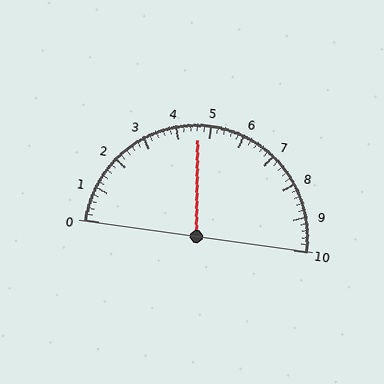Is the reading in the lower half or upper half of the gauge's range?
The reading is in the lower half of the range (0 to 10).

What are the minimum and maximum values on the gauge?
The gauge ranges from 0 to 10.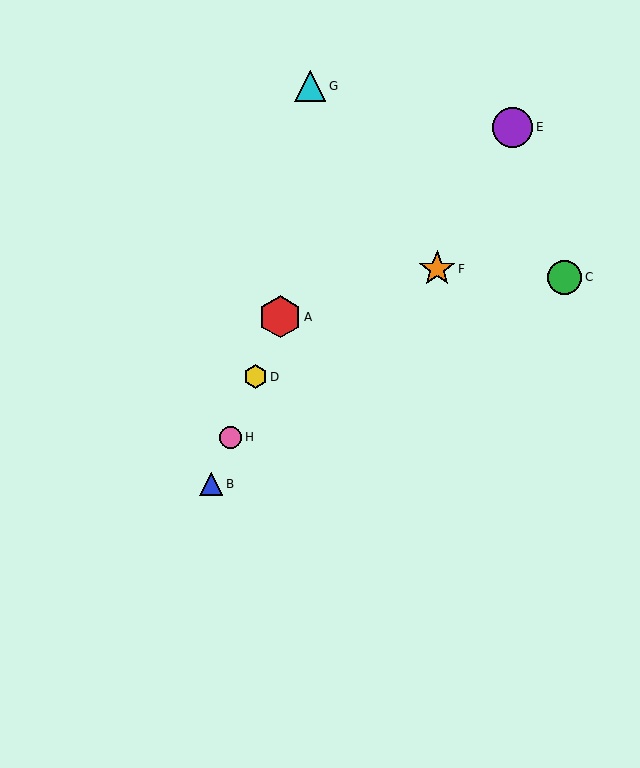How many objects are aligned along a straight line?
4 objects (A, B, D, H) are aligned along a straight line.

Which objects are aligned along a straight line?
Objects A, B, D, H are aligned along a straight line.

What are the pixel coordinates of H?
Object H is at (231, 437).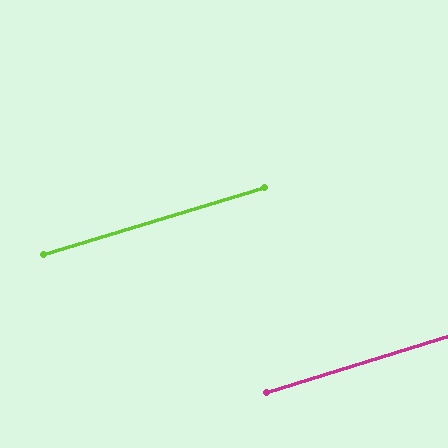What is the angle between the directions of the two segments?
Approximately 0 degrees.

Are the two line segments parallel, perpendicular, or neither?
Parallel — their directions differ by only 0.2°.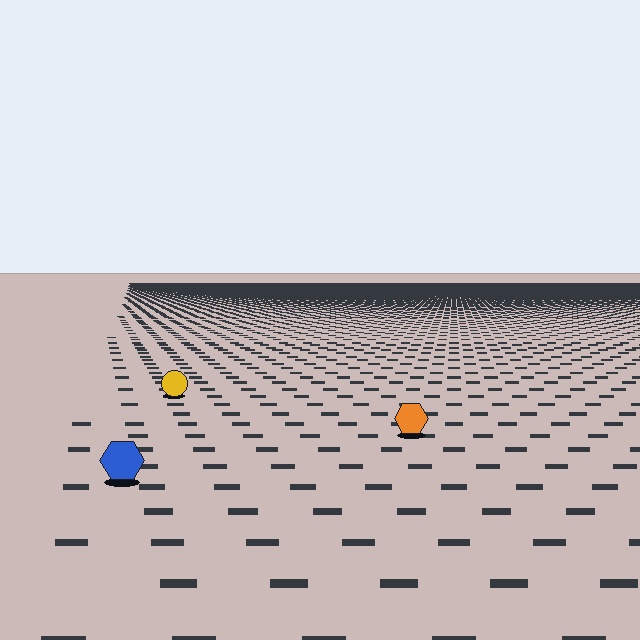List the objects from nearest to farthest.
From nearest to farthest: the blue hexagon, the orange hexagon, the yellow circle.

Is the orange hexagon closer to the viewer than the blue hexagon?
No. The blue hexagon is closer — you can tell from the texture gradient: the ground texture is coarser near it.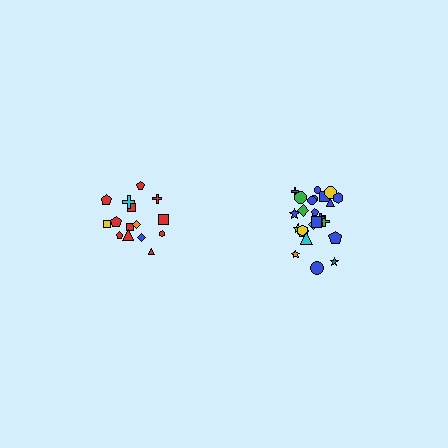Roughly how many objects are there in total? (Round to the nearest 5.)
Roughly 40 objects in total.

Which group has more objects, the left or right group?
The right group.